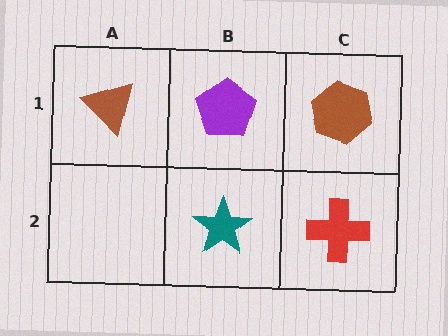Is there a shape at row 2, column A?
No, that cell is empty.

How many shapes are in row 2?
2 shapes.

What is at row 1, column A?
A brown triangle.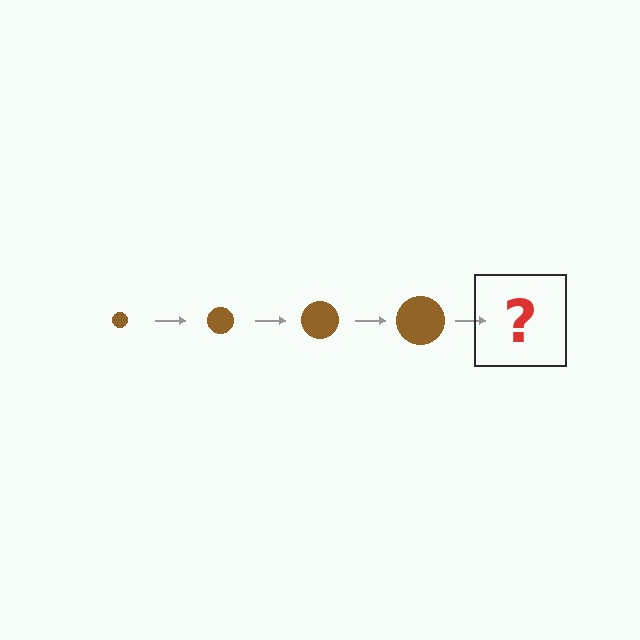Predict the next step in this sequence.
The next step is a brown circle, larger than the previous one.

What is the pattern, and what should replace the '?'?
The pattern is that the circle gets progressively larger each step. The '?' should be a brown circle, larger than the previous one.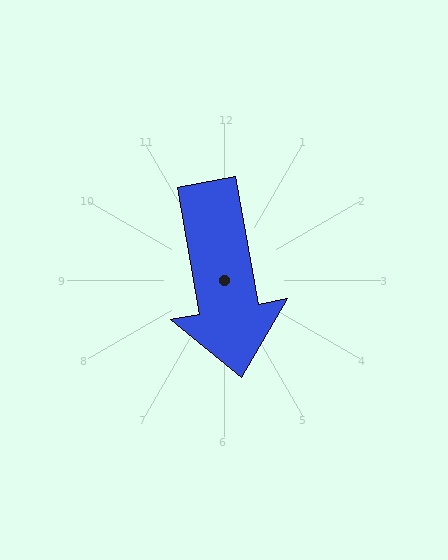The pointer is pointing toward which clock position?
Roughly 6 o'clock.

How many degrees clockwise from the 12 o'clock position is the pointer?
Approximately 170 degrees.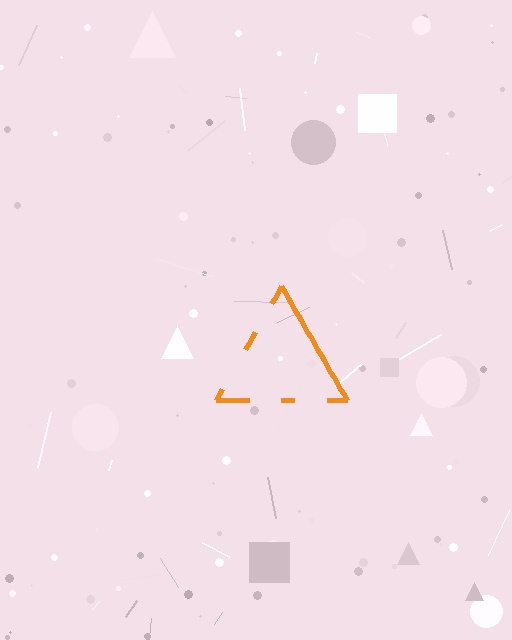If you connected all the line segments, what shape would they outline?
They would outline a triangle.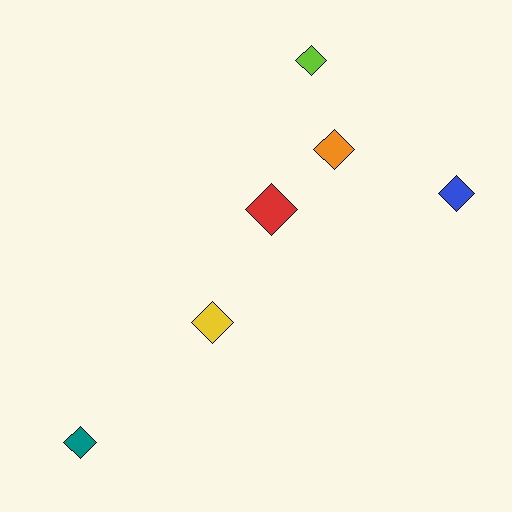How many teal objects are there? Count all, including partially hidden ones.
There is 1 teal object.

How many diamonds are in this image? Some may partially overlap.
There are 6 diamonds.